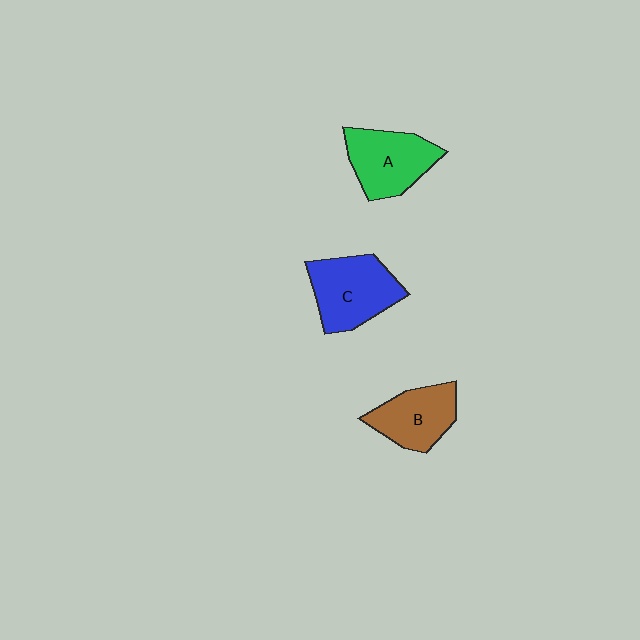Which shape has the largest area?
Shape C (blue).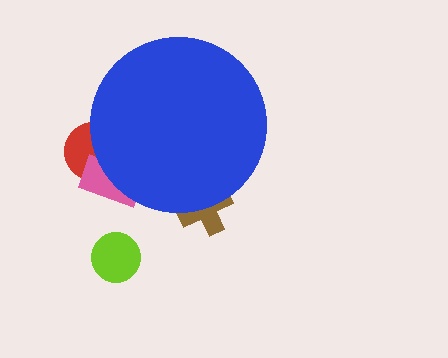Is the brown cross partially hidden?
Yes, the brown cross is partially hidden behind the blue circle.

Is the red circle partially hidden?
Yes, the red circle is partially hidden behind the blue circle.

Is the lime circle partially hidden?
No, the lime circle is fully visible.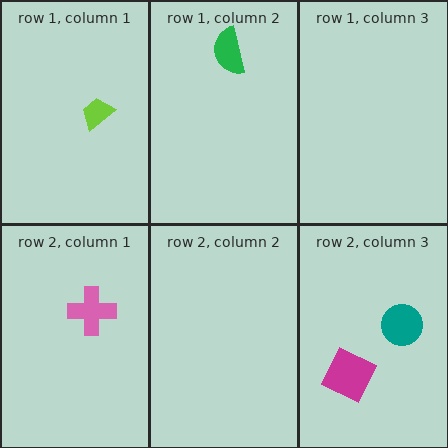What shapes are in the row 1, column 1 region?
The lime trapezoid.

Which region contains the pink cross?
The row 2, column 1 region.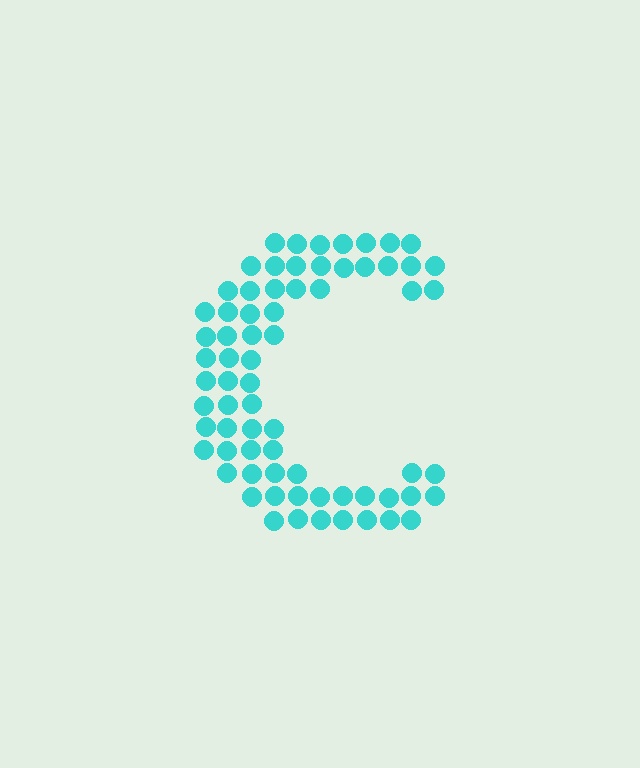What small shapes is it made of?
It is made of small circles.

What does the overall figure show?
The overall figure shows the letter C.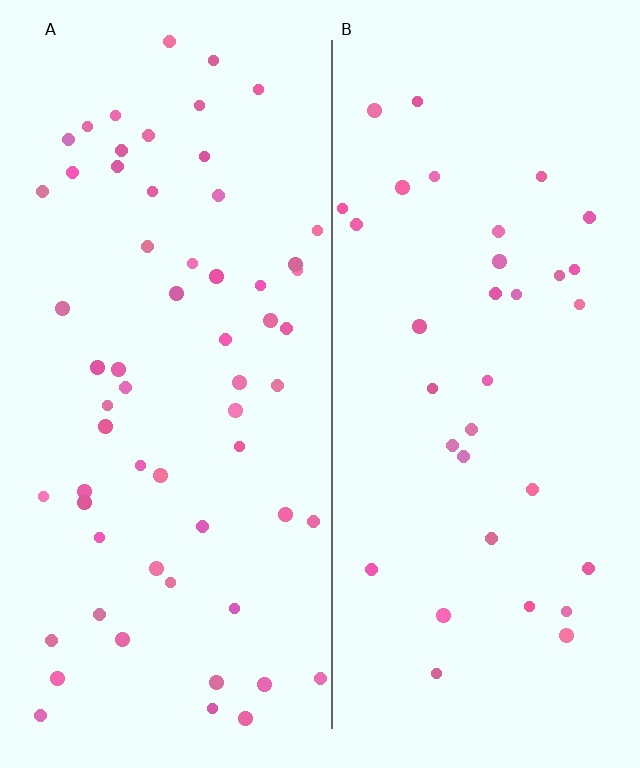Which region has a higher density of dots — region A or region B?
A (the left).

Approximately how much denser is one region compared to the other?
Approximately 1.8× — region A over region B.